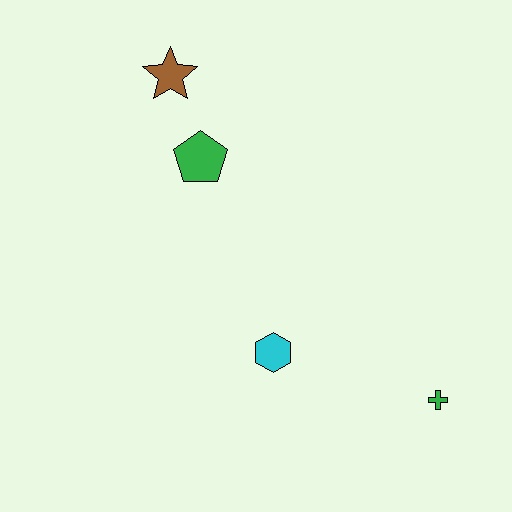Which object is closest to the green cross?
The cyan hexagon is closest to the green cross.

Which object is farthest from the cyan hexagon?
The brown star is farthest from the cyan hexagon.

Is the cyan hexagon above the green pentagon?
No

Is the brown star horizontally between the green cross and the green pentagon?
No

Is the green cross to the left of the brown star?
No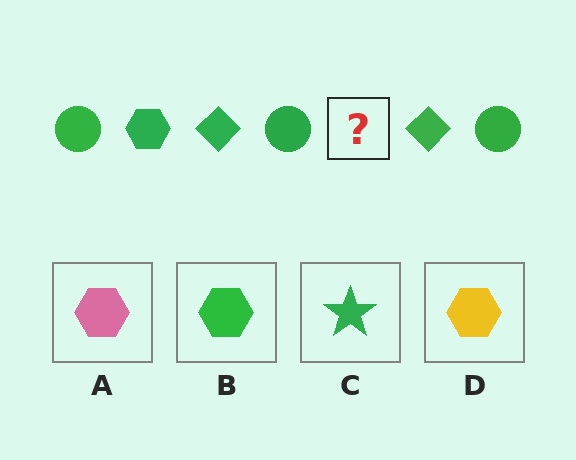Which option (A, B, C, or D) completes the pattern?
B.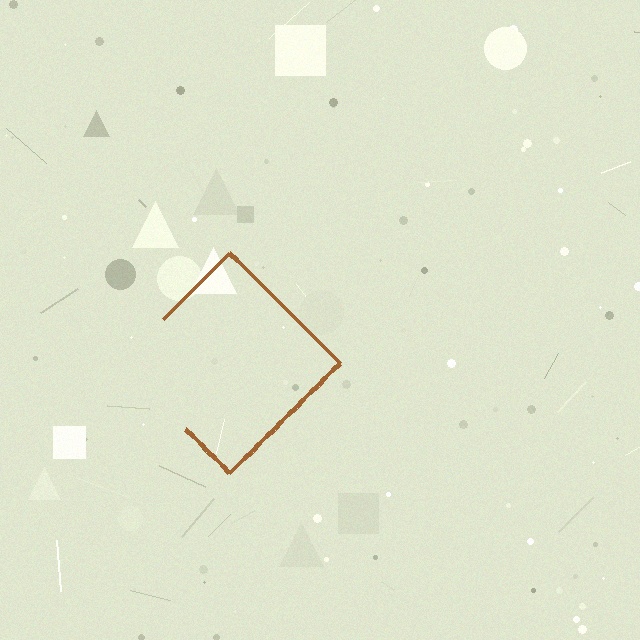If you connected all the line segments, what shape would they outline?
They would outline a diamond.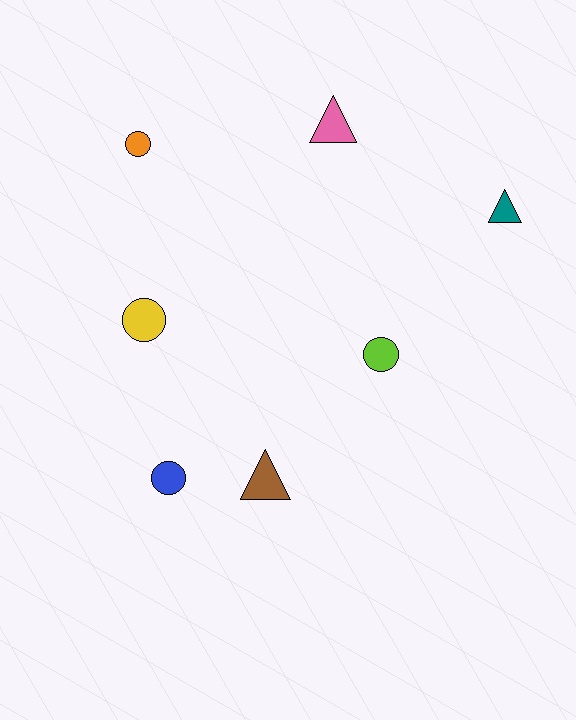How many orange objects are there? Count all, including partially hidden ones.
There is 1 orange object.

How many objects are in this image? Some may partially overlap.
There are 7 objects.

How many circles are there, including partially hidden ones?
There are 4 circles.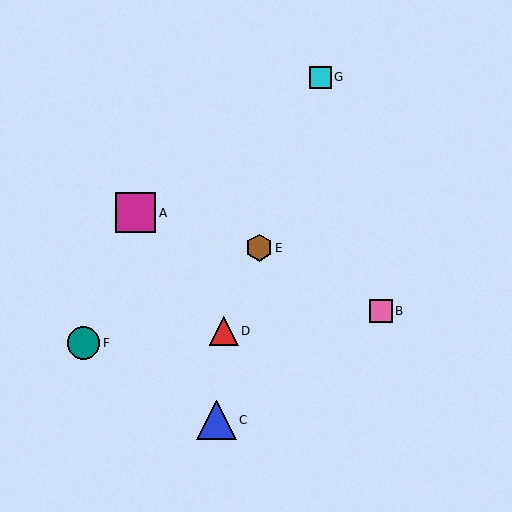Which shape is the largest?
The magenta square (labeled A) is the largest.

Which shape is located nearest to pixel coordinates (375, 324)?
The pink square (labeled B) at (381, 311) is nearest to that location.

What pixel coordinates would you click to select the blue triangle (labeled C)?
Click at (216, 420) to select the blue triangle C.